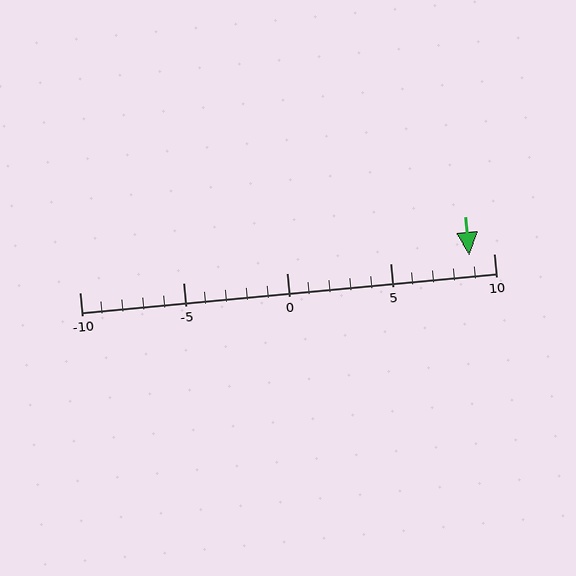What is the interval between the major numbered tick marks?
The major tick marks are spaced 5 units apart.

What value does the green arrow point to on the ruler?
The green arrow points to approximately 9.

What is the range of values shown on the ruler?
The ruler shows values from -10 to 10.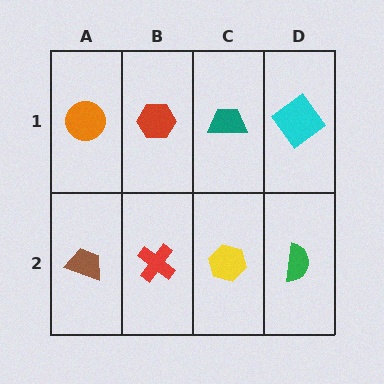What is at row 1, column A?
An orange circle.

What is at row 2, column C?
A yellow hexagon.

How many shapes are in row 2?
4 shapes.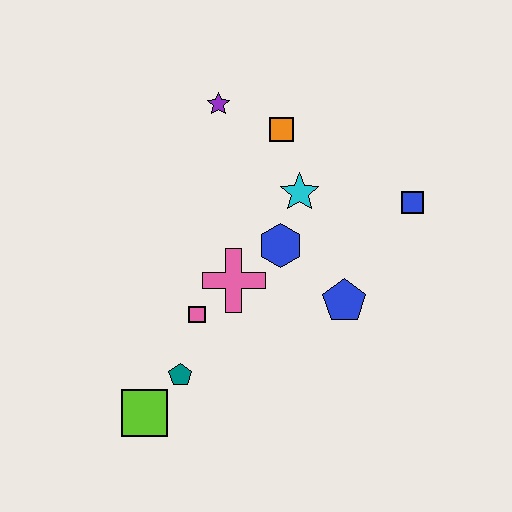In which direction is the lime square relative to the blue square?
The lime square is to the left of the blue square.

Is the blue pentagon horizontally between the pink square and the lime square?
No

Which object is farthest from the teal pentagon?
The blue square is farthest from the teal pentagon.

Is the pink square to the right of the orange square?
No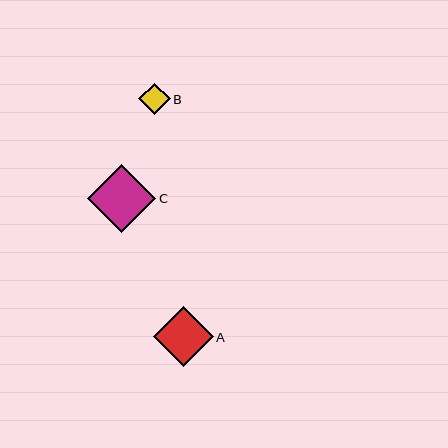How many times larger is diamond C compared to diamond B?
Diamond C is approximately 2.2 times the size of diamond B.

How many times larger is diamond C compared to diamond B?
Diamond C is approximately 2.2 times the size of diamond B.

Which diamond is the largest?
Diamond C is the largest with a size of approximately 69 pixels.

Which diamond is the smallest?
Diamond B is the smallest with a size of approximately 32 pixels.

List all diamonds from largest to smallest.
From largest to smallest: C, A, B.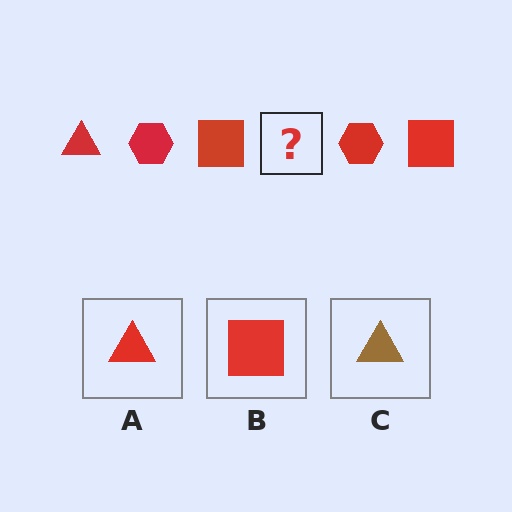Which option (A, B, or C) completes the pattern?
A.